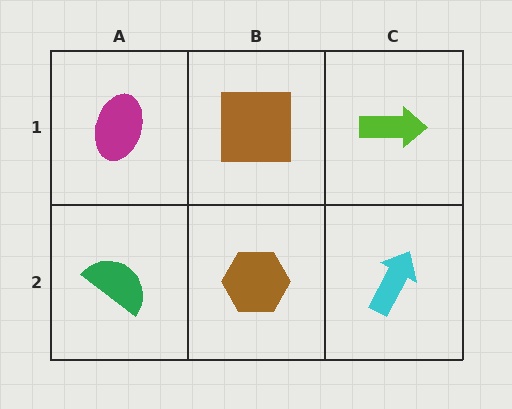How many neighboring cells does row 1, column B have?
3.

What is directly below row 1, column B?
A brown hexagon.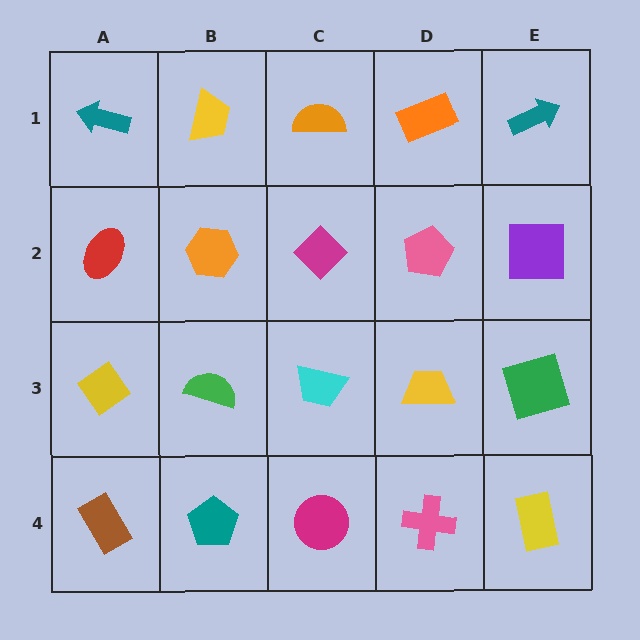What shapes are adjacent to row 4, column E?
A green square (row 3, column E), a pink cross (row 4, column D).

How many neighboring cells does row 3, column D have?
4.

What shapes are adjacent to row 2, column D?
An orange rectangle (row 1, column D), a yellow trapezoid (row 3, column D), a magenta diamond (row 2, column C), a purple square (row 2, column E).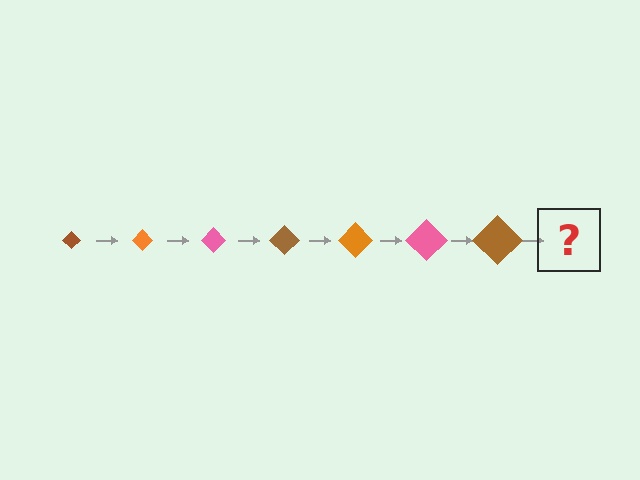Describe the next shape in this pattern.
It should be an orange diamond, larger than the previous one.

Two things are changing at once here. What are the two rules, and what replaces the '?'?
The two rules are that the diamond grows larger each step and the color cycles through brown, orange, and pink. The '?' should be an orange diamond, larger than the previous one.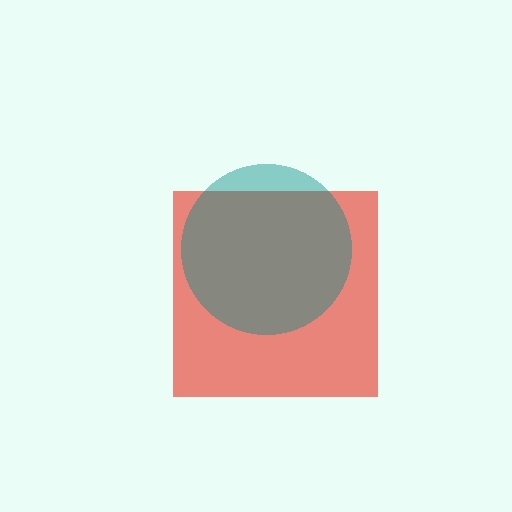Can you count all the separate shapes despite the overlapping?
Yes, there are 2 separate shapes.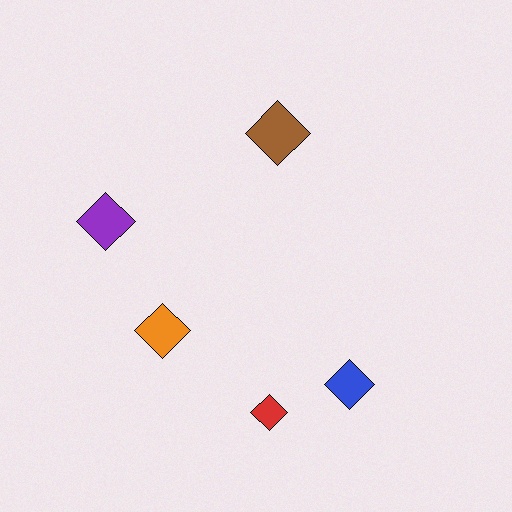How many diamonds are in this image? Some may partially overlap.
There are 5 diamonds.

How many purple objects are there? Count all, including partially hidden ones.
There is 1 purple object.